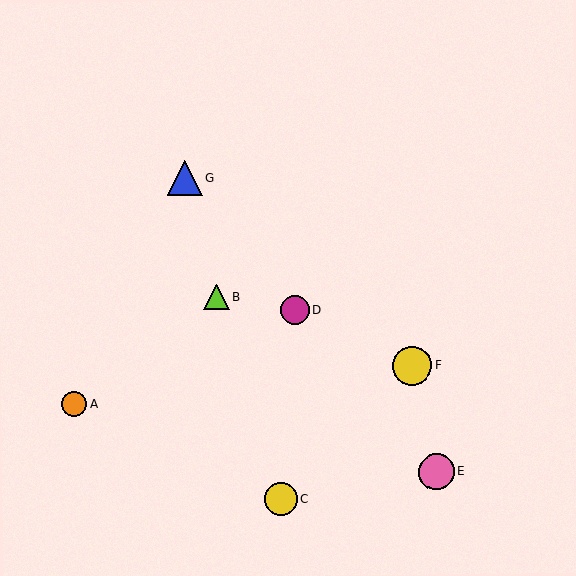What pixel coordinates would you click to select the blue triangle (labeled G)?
Click at (185, 178) to select the blue triangle G.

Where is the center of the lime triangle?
The center of the lime triangle is at (217, 297).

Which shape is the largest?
The yellow circle (labeled F) is the largest.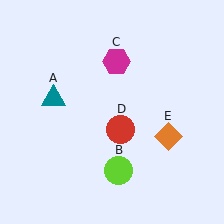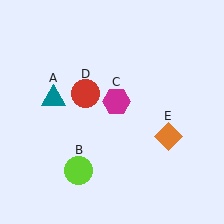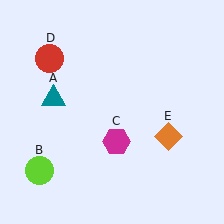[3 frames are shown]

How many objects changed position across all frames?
3 objects changed position: lime circle (object B), magenta hexagon (object C), red circle (object D).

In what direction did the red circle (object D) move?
The red circle (object D) moved up and to the left.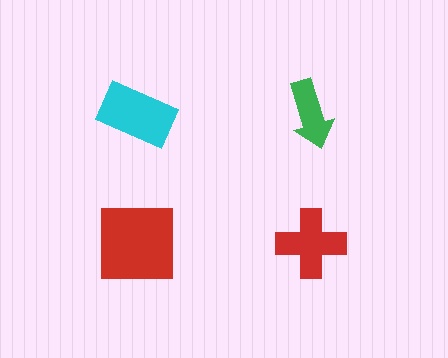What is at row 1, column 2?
A green arrow.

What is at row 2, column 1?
A red square.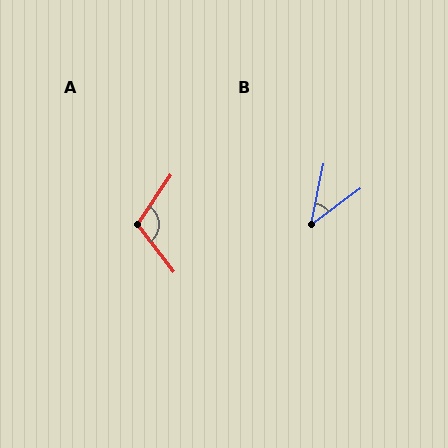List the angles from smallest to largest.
B (42°), A (108°).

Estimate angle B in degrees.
Approximately 42 degrees.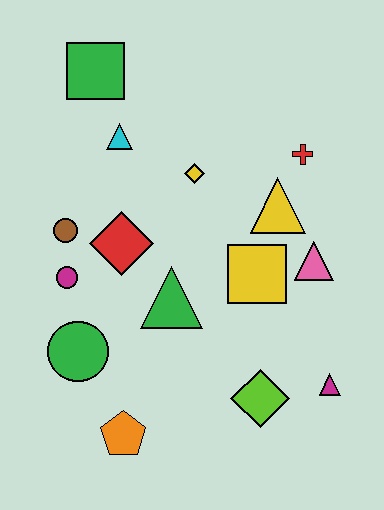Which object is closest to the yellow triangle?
The red cross is closest to the yellow triangle.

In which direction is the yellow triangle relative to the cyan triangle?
The yellow triangle is to the right of the cyan triangle.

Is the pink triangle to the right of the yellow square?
Yes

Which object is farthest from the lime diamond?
The green square is farthest from the lime diamond.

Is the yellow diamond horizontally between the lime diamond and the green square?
Yes